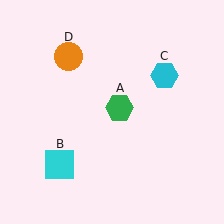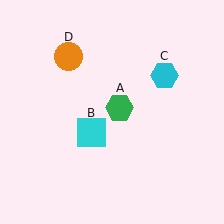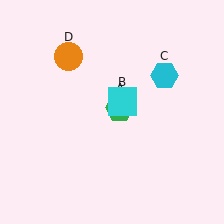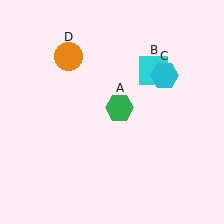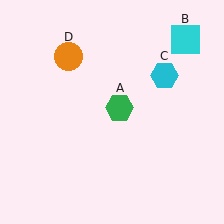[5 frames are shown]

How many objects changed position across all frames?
1 object changed position: cyan square (object B).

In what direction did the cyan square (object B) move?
The cyan square (object B) moved up and to the right.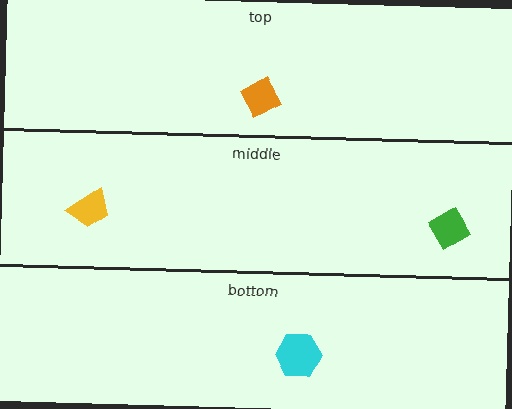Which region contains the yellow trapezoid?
The middle region.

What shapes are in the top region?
The orange diamond.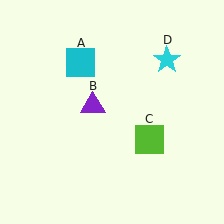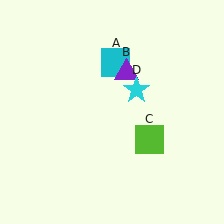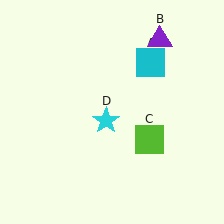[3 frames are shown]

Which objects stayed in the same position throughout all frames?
Lime square (object C) remained stationary.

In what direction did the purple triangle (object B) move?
The purple triangle (object B) moved up and to the right.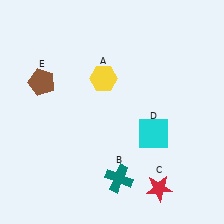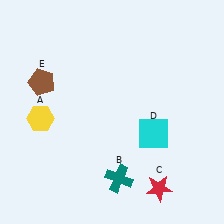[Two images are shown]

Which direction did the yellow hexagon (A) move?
The yellow hexagon (A) moved left.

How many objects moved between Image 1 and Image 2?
1 object moved between the two images.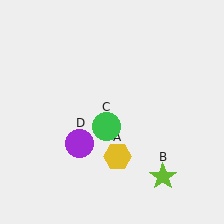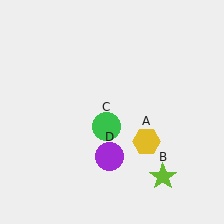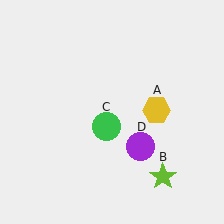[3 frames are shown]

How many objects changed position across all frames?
2 objects changed position: yellow hexagon (object A), purple circle (object D).